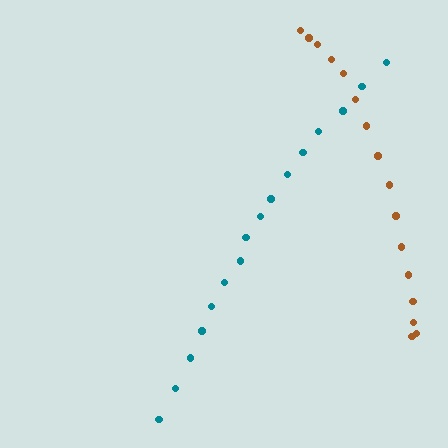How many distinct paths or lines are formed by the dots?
There are 2 distinct paths.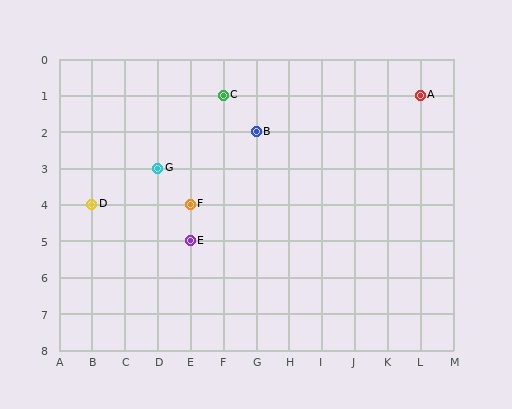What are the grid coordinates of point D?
Point D is at grid coordinates (B, 4).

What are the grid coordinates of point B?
Point B is at grid coordinates (G, 2).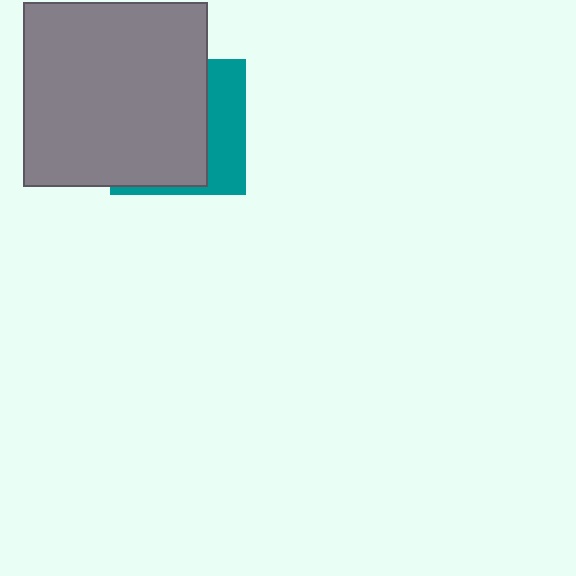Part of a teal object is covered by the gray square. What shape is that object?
It is a square.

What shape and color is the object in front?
The object in front is a gray square.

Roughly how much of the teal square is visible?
A small part of it is visible (roughly 32%).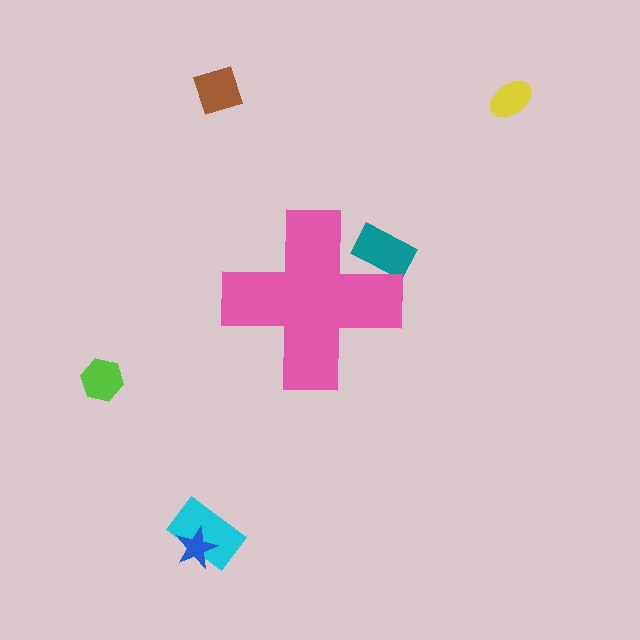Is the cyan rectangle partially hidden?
No, the cyan rectangle is fully visible.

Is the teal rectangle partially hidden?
Yes, the teal rectangle is partially hidden behind the pink cross.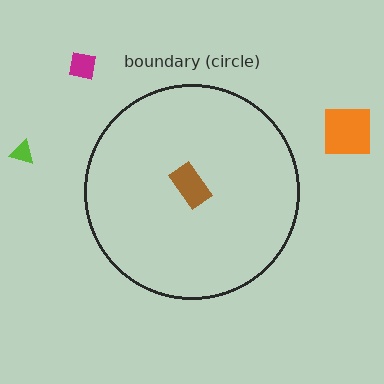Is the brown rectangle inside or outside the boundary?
Inside.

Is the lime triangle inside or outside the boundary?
Outside.